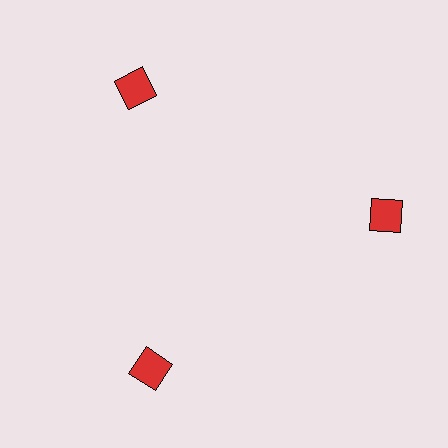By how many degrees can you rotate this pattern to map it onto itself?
The pattern maps onto itself every 120 degrees of rotation.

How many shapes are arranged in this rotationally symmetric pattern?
There are 3 shapes, arranged in 3 groups of 1.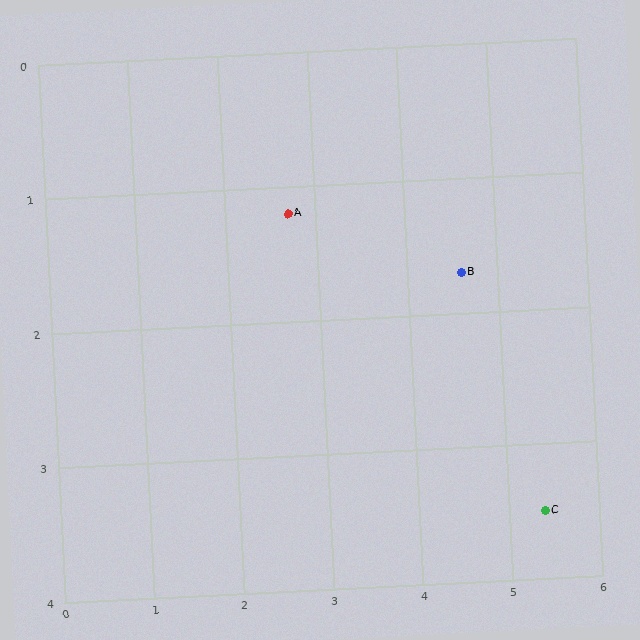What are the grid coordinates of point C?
Point C is at approximately (5.4, 3.5).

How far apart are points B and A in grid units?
Points B and A are about 2.0 grid units apart.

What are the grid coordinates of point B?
Point B is at approximately (4.6, 1.7).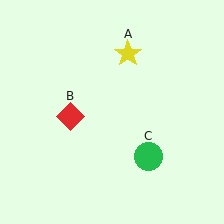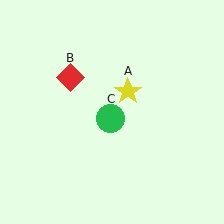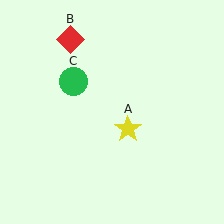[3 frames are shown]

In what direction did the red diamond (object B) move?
The red diamond (object B) moved up.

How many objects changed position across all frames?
3 objects changed position: yellow star (object A), red diamond (object B), green circle (object C).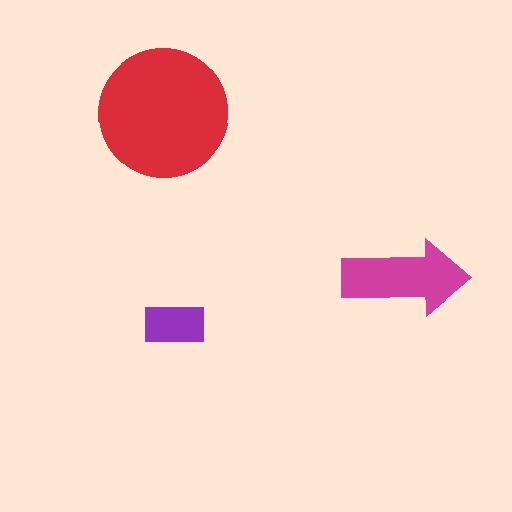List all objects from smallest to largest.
The purple rectangle, the magenta arrow, the red circle.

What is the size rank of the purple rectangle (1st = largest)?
3rd.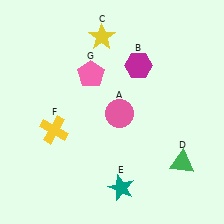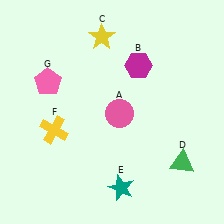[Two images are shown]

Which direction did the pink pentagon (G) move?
The pink pentagon (G) moved left.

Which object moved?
The pink pentagon (G) moved left.